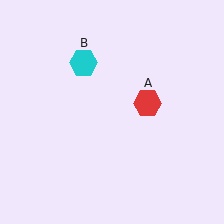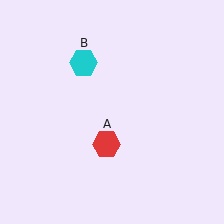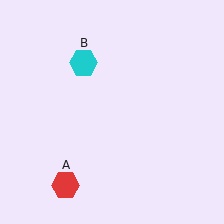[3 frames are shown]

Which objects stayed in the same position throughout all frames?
Cyan hexagon (object B) remained stationary.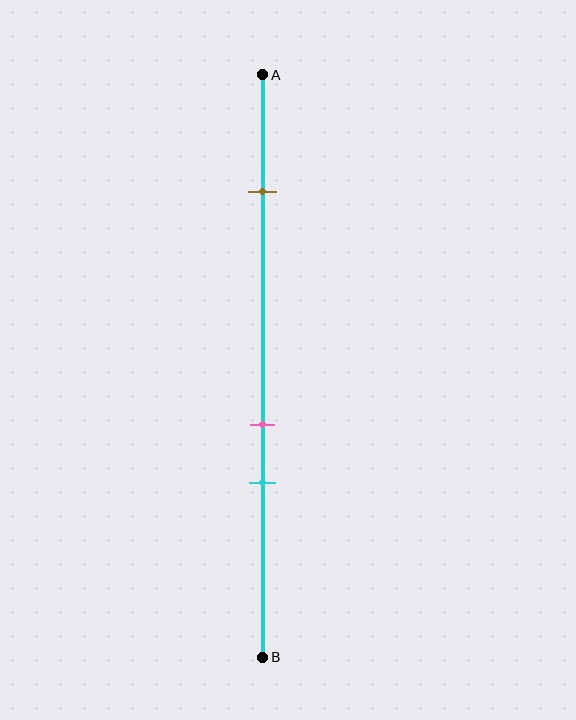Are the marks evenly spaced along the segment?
No, the marks are not evenly spaced.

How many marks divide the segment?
There are 3 marks dividing the segment.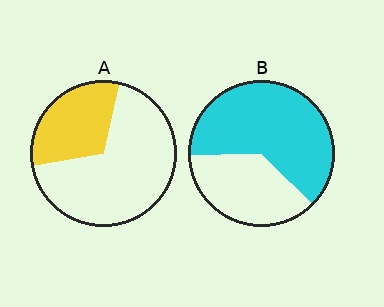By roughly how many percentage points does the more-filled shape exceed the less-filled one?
By roughly 30 percentage points (B over A).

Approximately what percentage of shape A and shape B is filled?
A is approximately 30% and B is approximately 65%.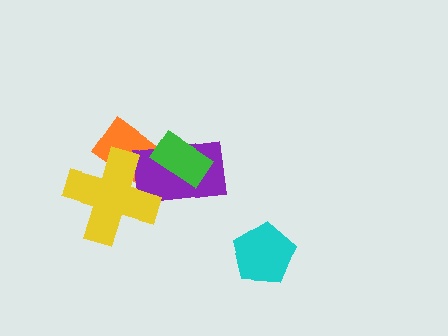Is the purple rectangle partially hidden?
Yes, it is partially covered by another shape.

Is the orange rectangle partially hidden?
Yes, it is partially covered by another shape.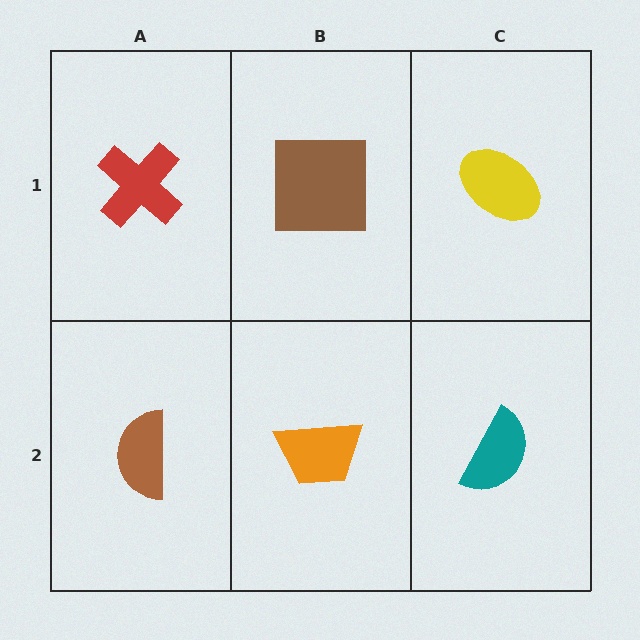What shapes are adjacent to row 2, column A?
A red cross (row 1, column A), an orange trapezoid (row 2, column B).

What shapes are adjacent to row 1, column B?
An orange trapezoid (row 2, column B), a red cross (row 1, column A), a yellow ellipse (row 1, column C).